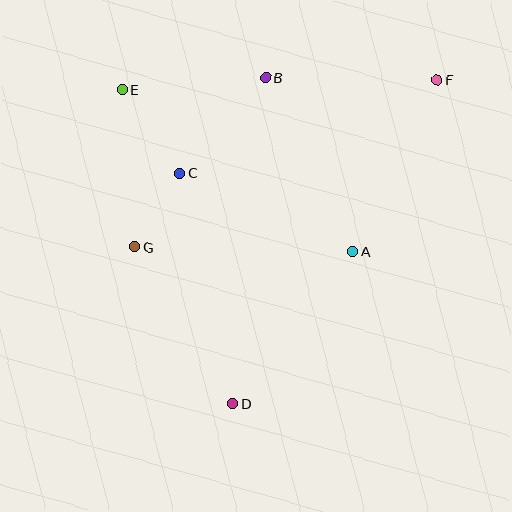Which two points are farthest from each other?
Points D and F are farthest from each other.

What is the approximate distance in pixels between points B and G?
The distance between B and G is approximately 214 pixels.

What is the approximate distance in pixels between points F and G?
The distance between F and G is approximately 345 pixels.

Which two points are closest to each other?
Points C and G are closest to each other.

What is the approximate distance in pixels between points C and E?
The distance between C and E is approximately 101 pixels.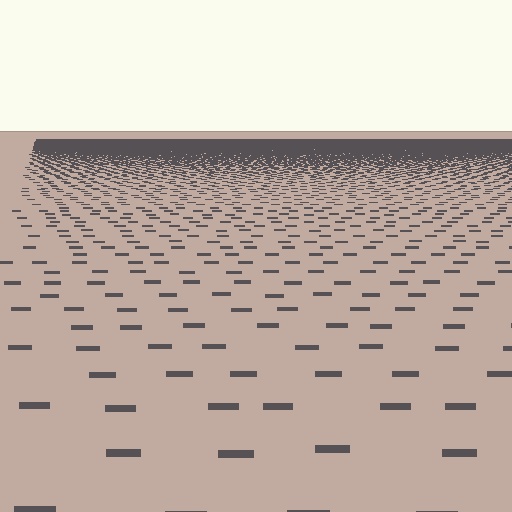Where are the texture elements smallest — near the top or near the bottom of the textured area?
Near the top.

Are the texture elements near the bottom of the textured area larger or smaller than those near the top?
Larger. Near the bottom, elements are closer to the viewer and appear at a bigger on-screen size.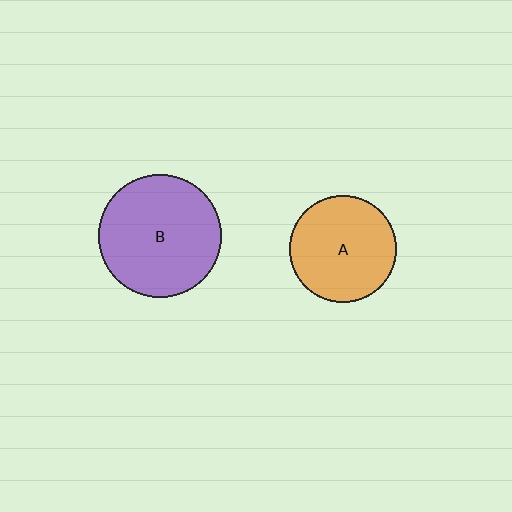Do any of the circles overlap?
No, none of the circles overlap.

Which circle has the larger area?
Circle B (purple).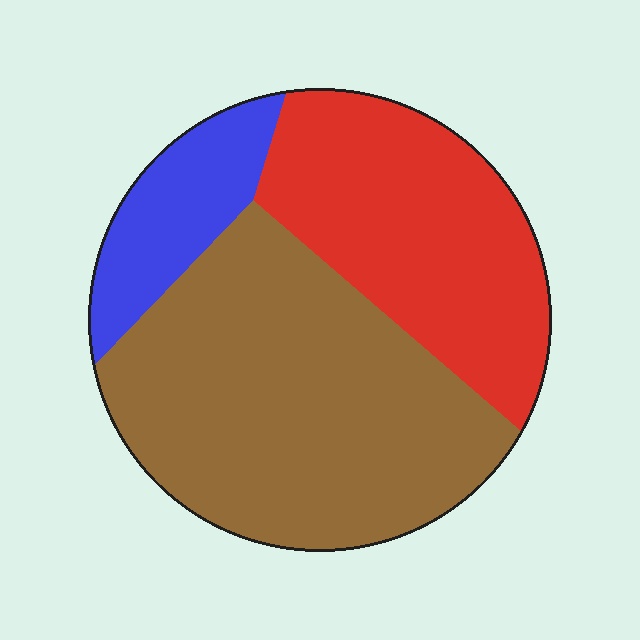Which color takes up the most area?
Brown, at roughly 55%.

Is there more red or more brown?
Brown.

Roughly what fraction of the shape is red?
Red covers 34% of the shape.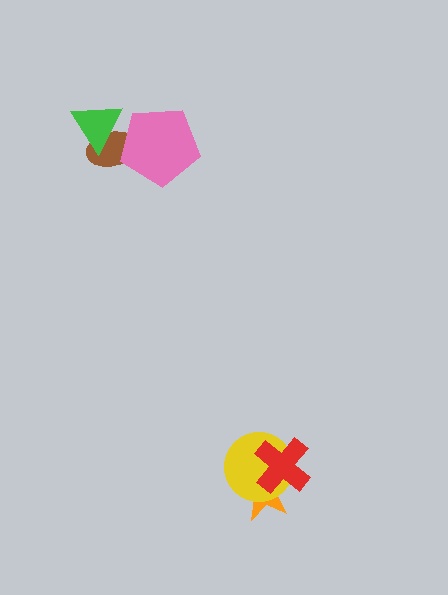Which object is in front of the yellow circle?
The red cross is in front of the yellow circle.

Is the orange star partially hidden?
Yes, it is partially covered by another shape.